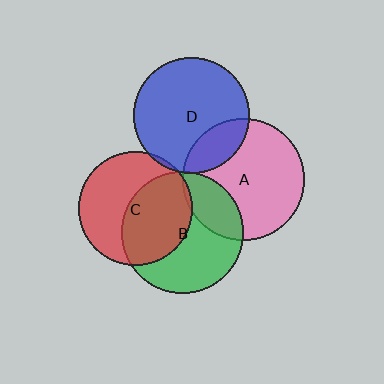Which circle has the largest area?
Circle A (pink).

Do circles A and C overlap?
Yes.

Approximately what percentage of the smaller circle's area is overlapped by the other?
Approximately 5%.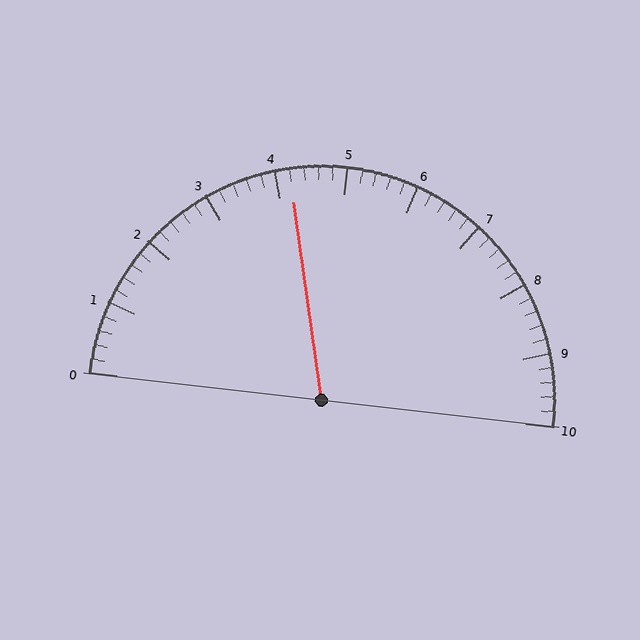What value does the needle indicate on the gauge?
The needle indicates approximately 4.2.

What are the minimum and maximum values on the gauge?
The gauge ranges from 0 to 10.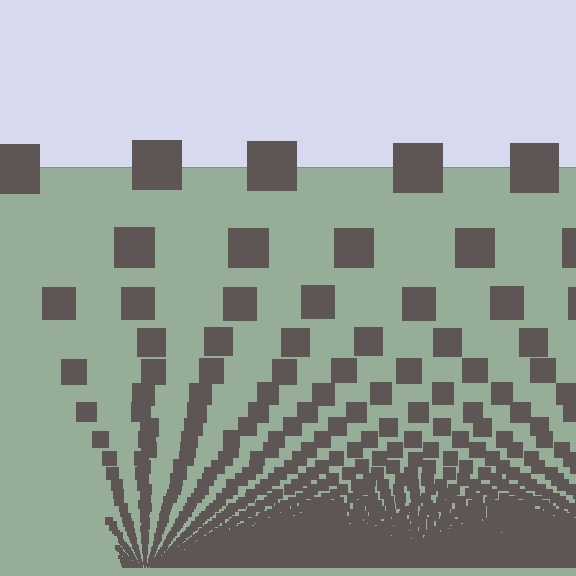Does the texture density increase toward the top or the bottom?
Density increases toward the bottom.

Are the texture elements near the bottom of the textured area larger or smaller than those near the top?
Smaller. The gradient is inverted — elements near the bottom are smaller and denser.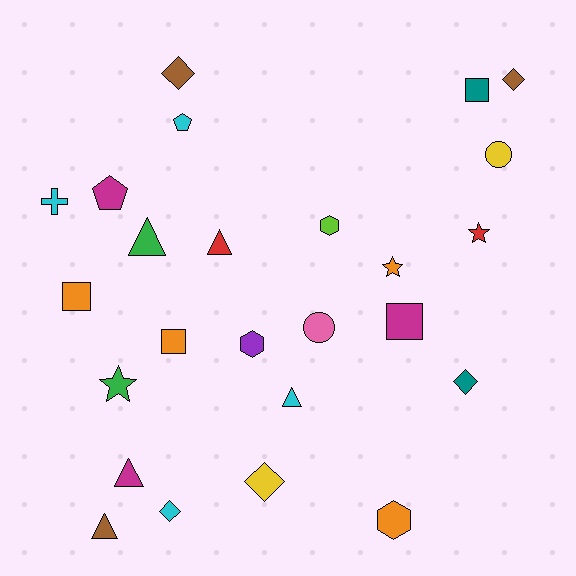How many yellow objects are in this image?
There are 2 yellow objects.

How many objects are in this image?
There are 25 objects.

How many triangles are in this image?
There are 5 triangles.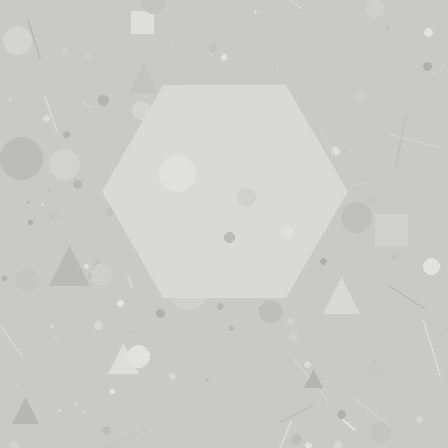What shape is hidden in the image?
A hexagon is hidden in the image.